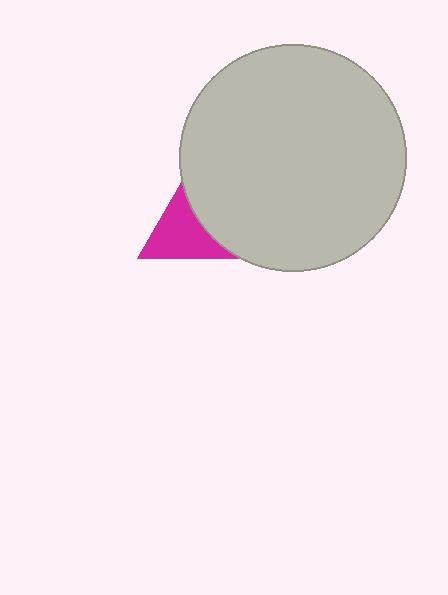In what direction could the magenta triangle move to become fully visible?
The magenta triangle could move left. That would shift it out from behind the light gray circle entirely.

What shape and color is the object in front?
The object in front is a light gray circle.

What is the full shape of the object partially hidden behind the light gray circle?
The partially hidden object is a magenta triangle.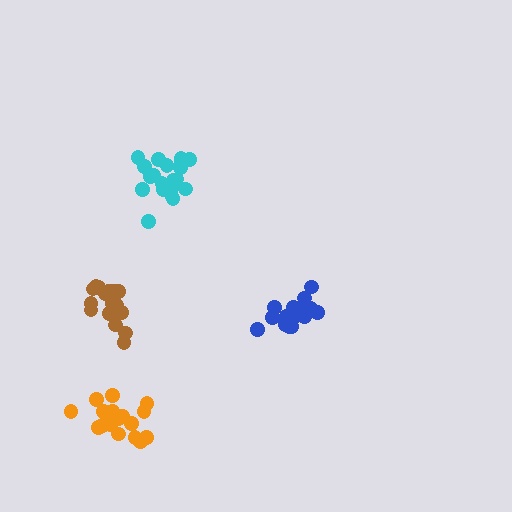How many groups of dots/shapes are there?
There are 4 groups.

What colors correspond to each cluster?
The clusters are colored: brown, cyan, blue, orange.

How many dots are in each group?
Group 1: 19 dots, Group 2: 20 dots, Group 3: 19 dots, Group 4: 20 dots (78 total).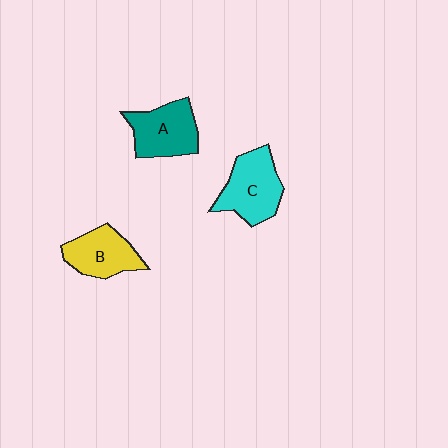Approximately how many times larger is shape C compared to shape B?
Approximately 1.2 times.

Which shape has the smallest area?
Shape B (yellow).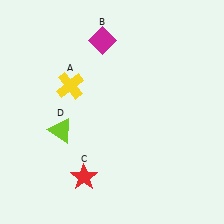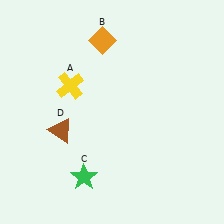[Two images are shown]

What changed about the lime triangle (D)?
In Image 1, D is lime. In Image 2, it changed to brown.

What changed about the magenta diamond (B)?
In Image 1, B is magenta. In Image 2, it changed to orange.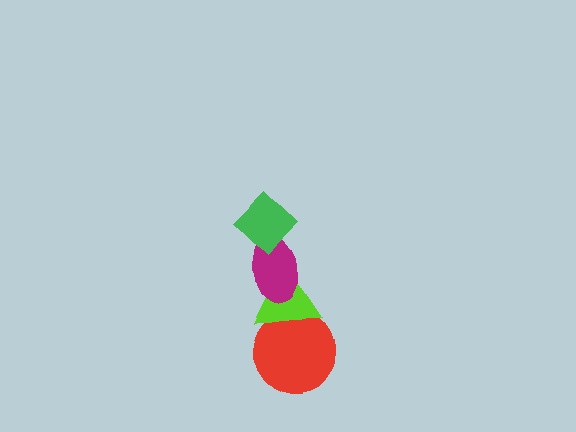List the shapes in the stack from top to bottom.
From top to bottom: the green diamond, the magenta ellipse, the lime triangle, the red circle.